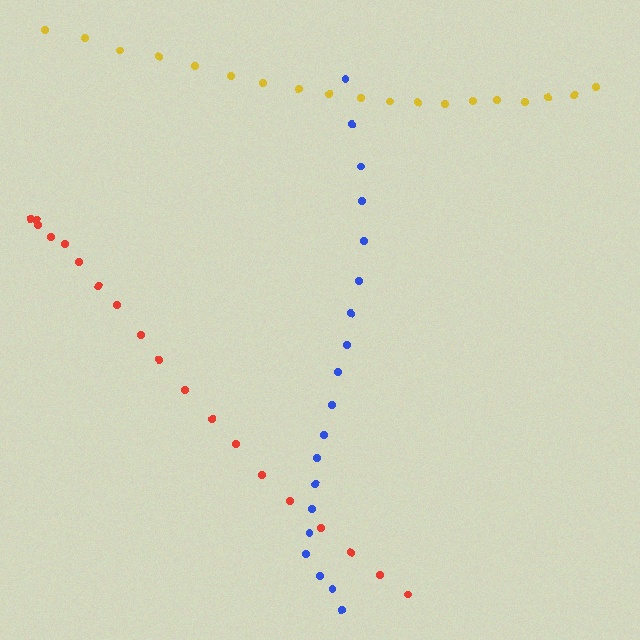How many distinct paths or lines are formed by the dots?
There are 3 distinct paths.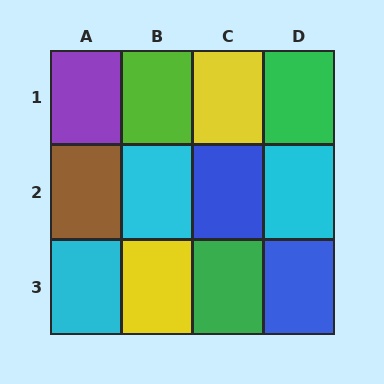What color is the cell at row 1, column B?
Lime.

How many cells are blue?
2 cells are blue.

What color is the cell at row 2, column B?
Cyan.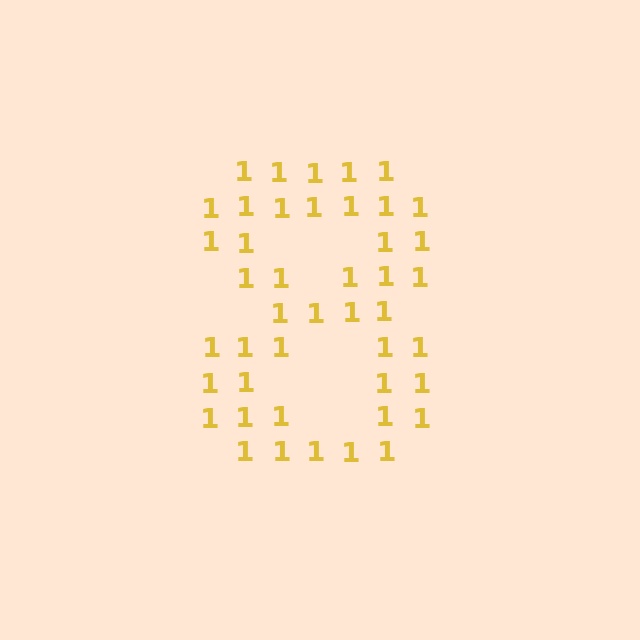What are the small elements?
The small elements are digit 1's.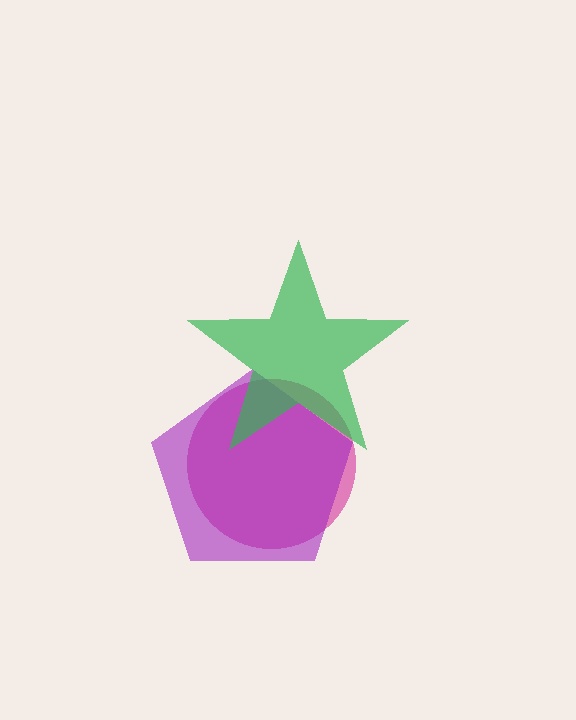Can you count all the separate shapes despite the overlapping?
Yes, there are 3 separate shapes.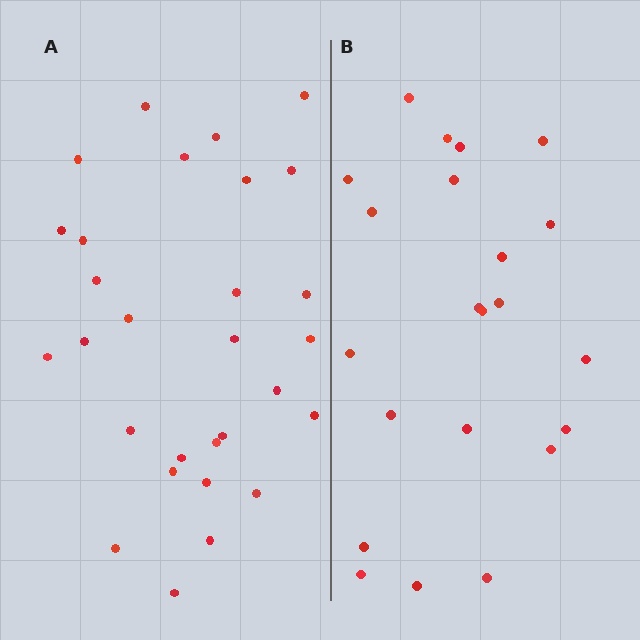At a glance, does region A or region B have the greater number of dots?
Region A (the left region) has more dots.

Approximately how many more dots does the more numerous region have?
Region A has roughly 8 or so more dots than region B.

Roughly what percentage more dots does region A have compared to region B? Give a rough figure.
About 30% more.